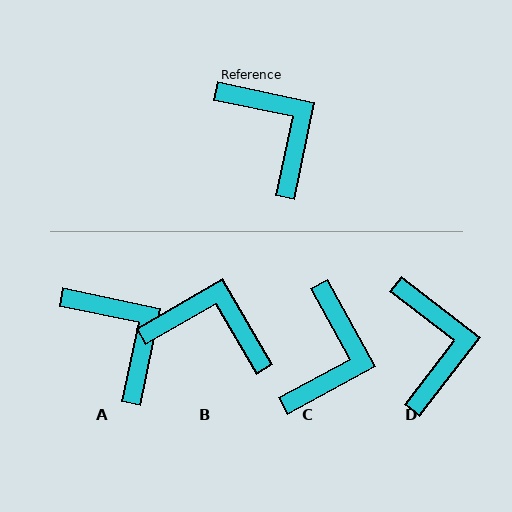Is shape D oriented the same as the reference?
No, it is off by about 25 degrees.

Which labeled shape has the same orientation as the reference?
A.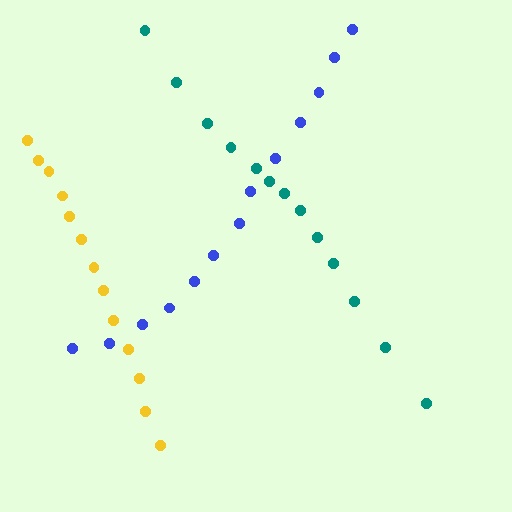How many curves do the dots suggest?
There are 3 distinct paths.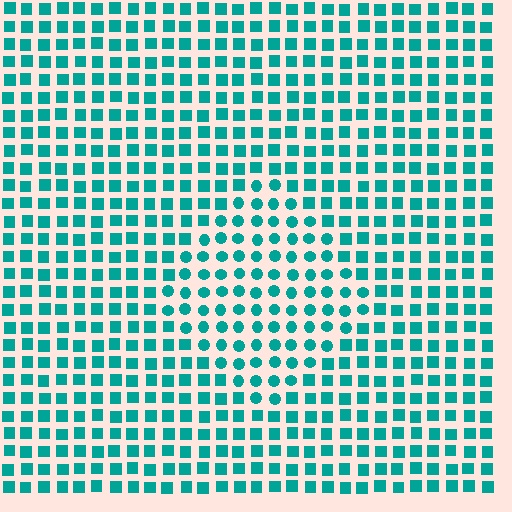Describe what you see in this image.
The image is filled with small teal elements arranged in a uniform grid. A diamond-shaped region contains circles, while the surrounding area contains squares. The boundary is defined purely by the change in element shape.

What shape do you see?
I see a diamond.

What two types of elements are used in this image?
The image uses circles inside the diamond region and squares outside it.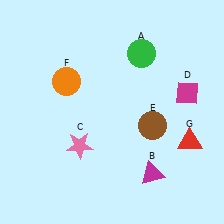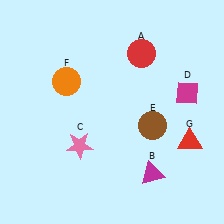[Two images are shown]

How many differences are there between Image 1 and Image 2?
There is 1 difference between the two images.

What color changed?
The circle (A) changed from green in Image 1 to red in Image 2.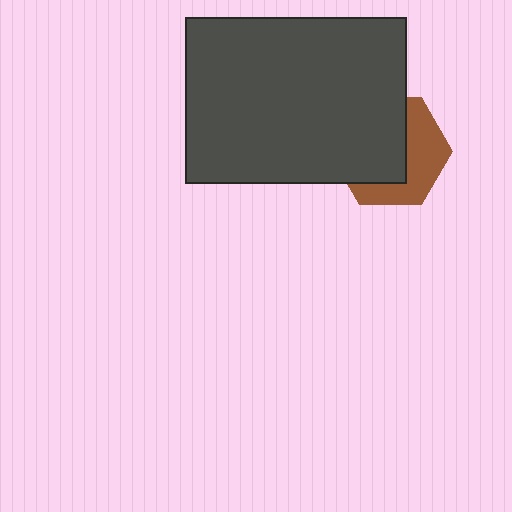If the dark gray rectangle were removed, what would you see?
You would see the complete brown hexagon.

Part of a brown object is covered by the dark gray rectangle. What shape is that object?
It is a hexagon.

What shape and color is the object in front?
The object in front is a dark gray rectangle.